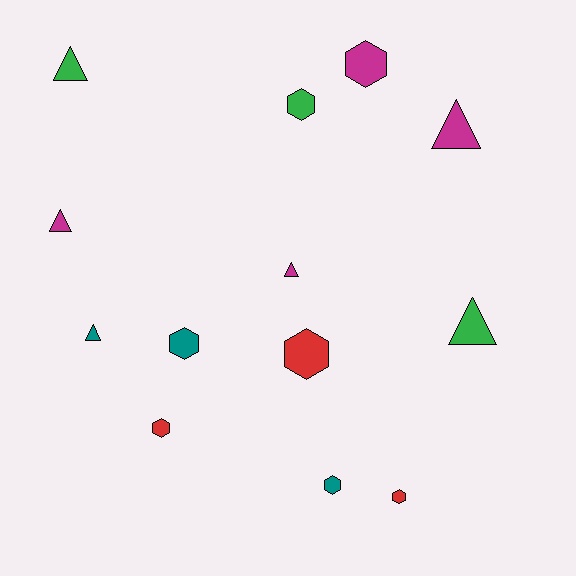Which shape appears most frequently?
Hexagon, with 7 objects.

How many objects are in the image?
There are 13 objects.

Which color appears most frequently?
Magenta, with 4 objects.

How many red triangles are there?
There are no red triangles.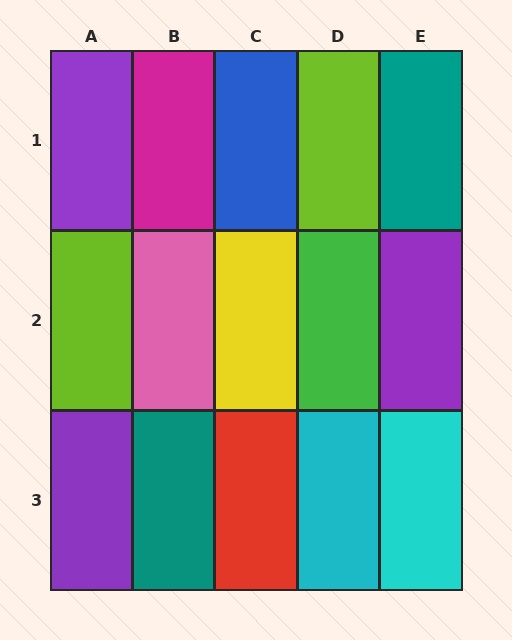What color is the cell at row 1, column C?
Blue.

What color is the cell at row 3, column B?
Teal.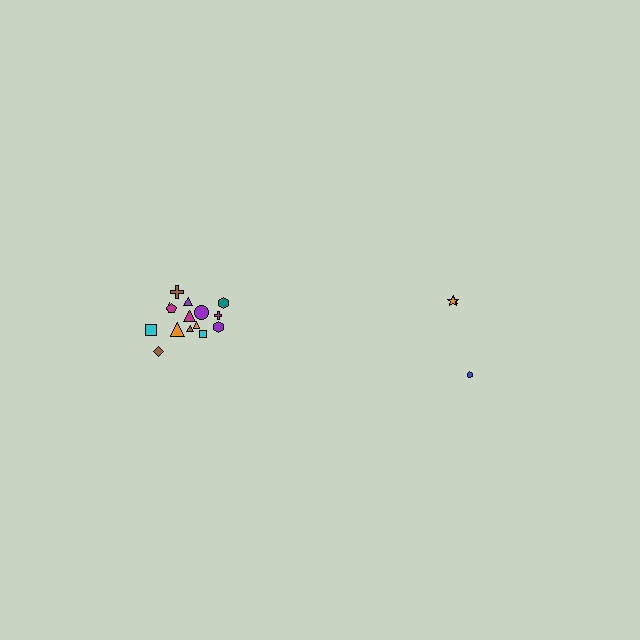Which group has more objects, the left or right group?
The left group.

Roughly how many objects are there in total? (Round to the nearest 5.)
Roughly 20 objects in total.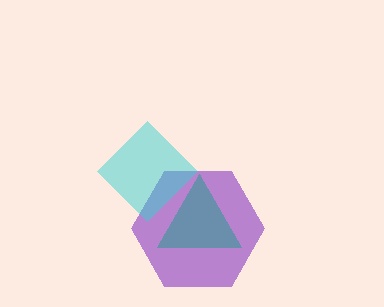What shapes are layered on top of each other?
The layered shapes are: a purple hexagon, a teal triangle, a cyan diamond.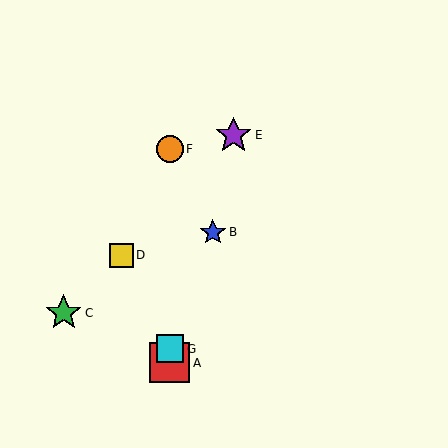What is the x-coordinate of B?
Object B is at x≈213.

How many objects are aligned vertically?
3 objects (A, F, G) are aligned vertically.